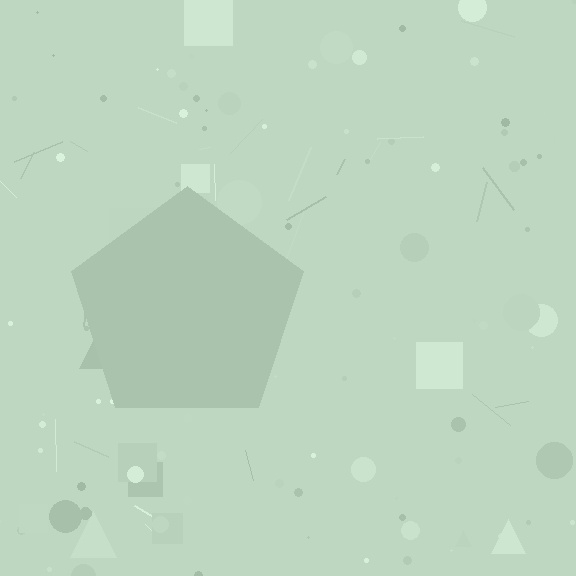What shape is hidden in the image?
A pentagon is hidden in the image.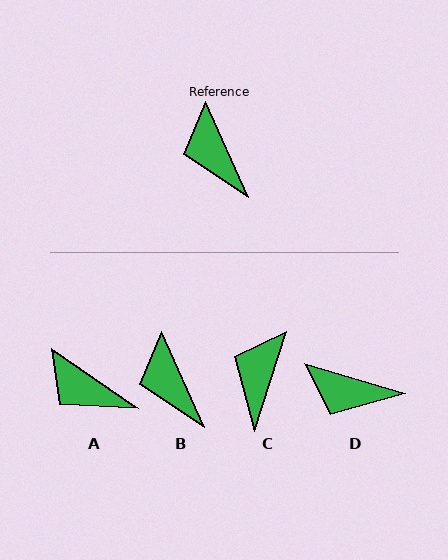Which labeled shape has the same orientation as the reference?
B.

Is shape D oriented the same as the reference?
No, it is off by about 49 degrees.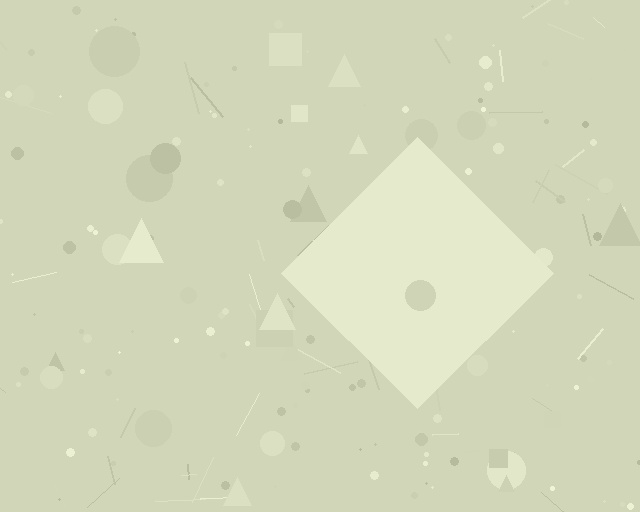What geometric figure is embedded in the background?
A diamond is embedded in the background.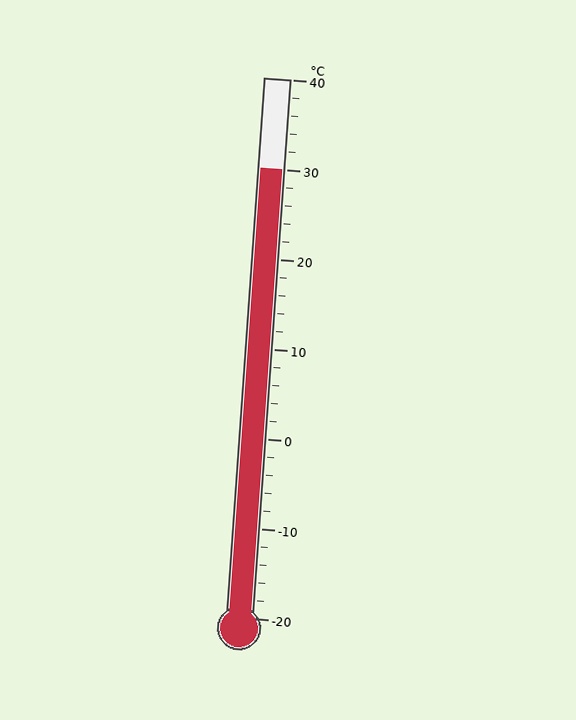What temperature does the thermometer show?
The thermometer shows approximately 30°C.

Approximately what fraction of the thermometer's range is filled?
The thermometer is filled to approximately 85% of its range.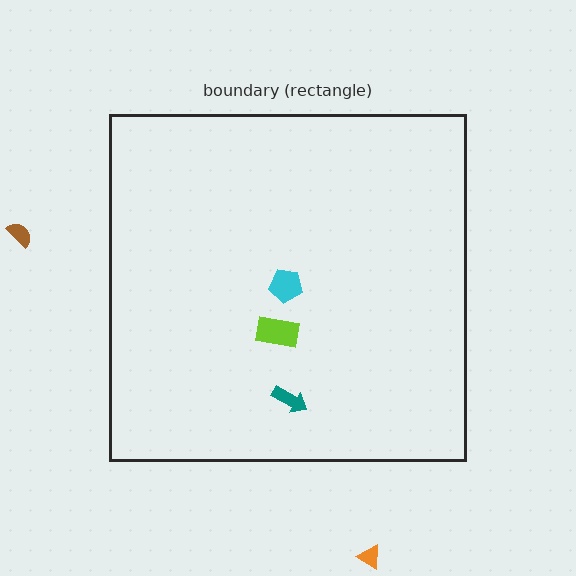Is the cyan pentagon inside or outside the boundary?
Inside.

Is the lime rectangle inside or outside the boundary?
Inside.